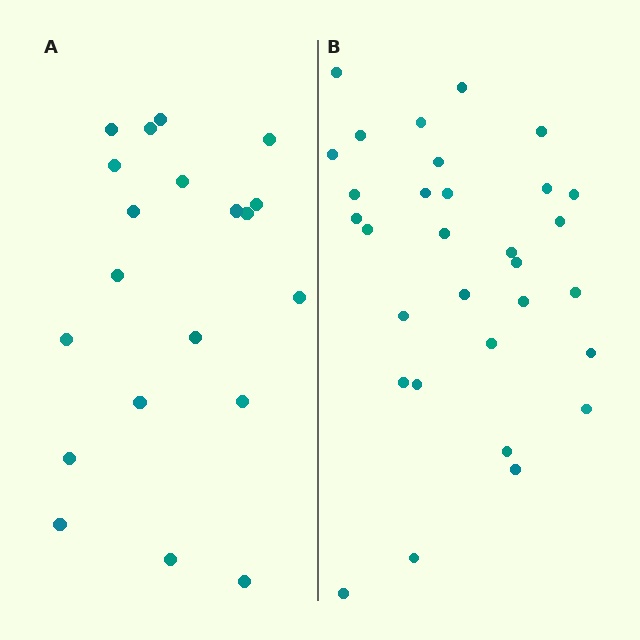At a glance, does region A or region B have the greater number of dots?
Region B (the right region) has more dots.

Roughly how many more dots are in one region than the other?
Region B has roughly 12 or so more dots than region A.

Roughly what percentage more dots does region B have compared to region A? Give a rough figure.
About 55% more.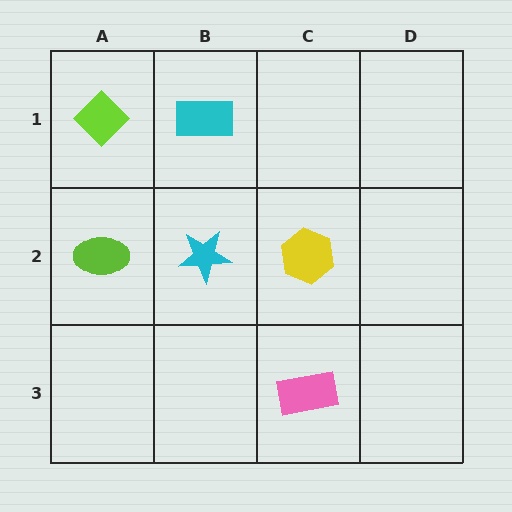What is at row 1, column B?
A cyan rectangle.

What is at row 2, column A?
A lime ellipse.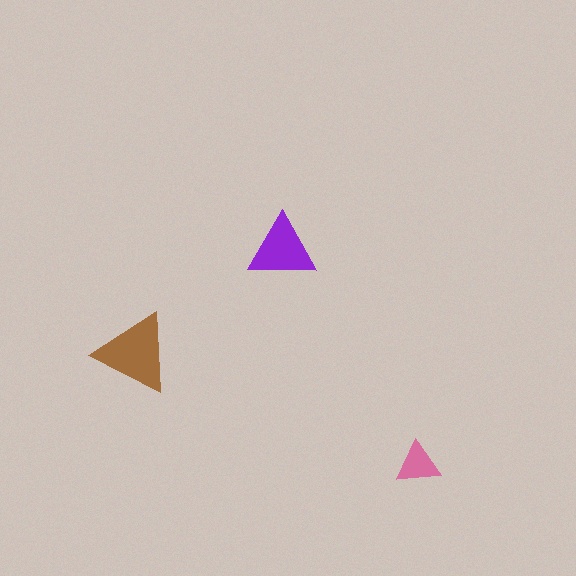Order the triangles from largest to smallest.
the brown one, the purple one, the pink one.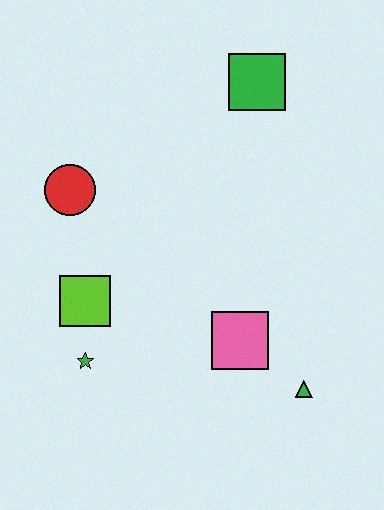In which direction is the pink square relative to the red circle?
The pink square is to the right of the red circle.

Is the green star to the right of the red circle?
Yes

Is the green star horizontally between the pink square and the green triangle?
No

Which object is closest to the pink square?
The green triangle is closest to the pink square.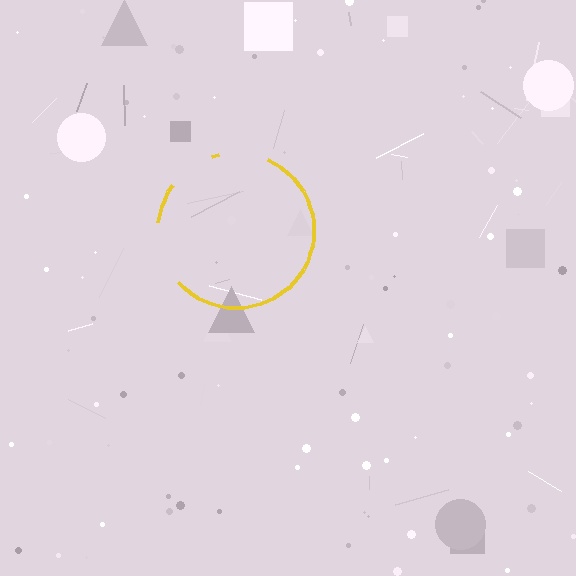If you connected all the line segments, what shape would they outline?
They would outline a circle.